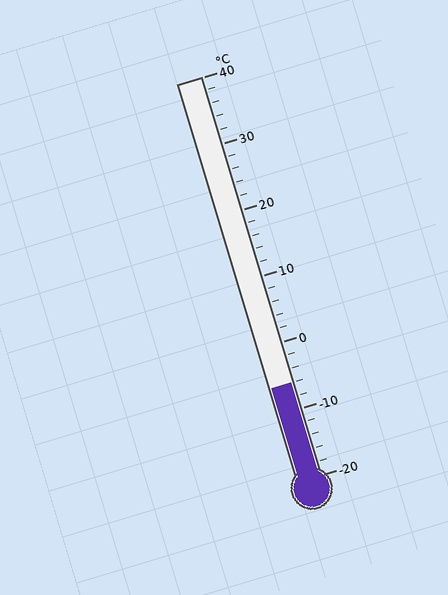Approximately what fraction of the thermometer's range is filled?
The thermometer is filled to approximately 25% of its range.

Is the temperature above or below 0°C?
The temperature is below 0°C.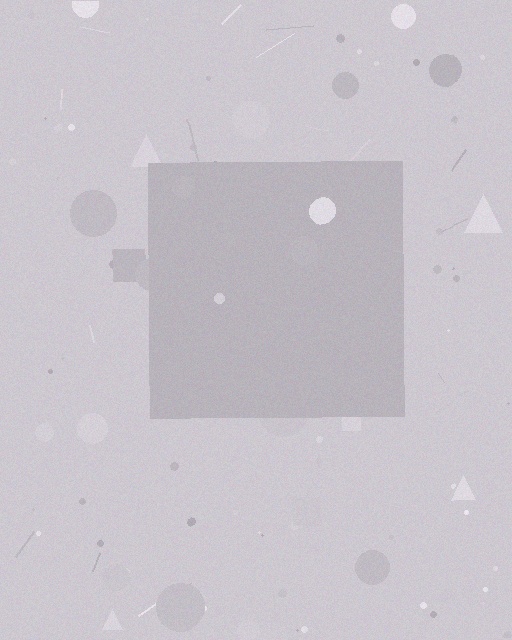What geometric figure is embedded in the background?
A square is embedded in the background.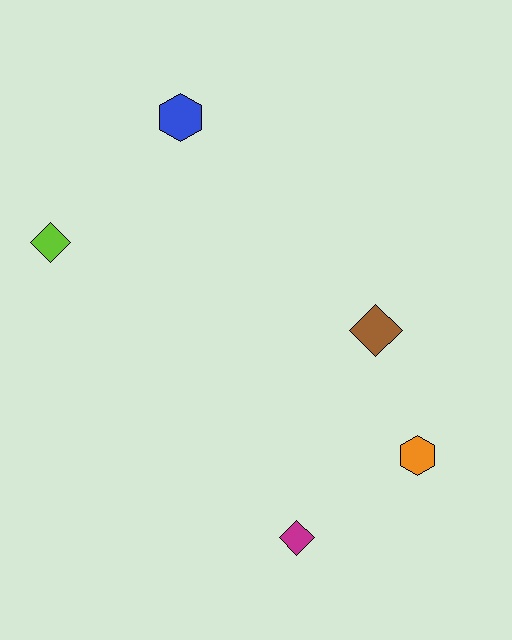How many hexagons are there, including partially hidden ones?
There are 2 hexagons.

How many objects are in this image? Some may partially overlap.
There are 5 objects.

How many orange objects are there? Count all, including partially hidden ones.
There is 1 orange object.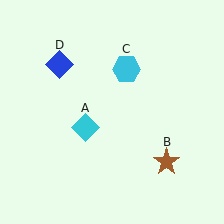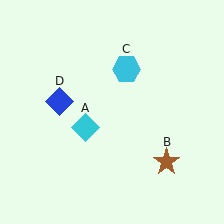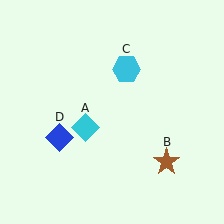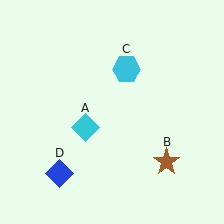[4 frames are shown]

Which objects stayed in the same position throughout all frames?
Cyan diamond (object A) and brown star (object B) and cyan hexagon (object C) remained stationary.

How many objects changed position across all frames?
1 object changed position: blue diamond (object D).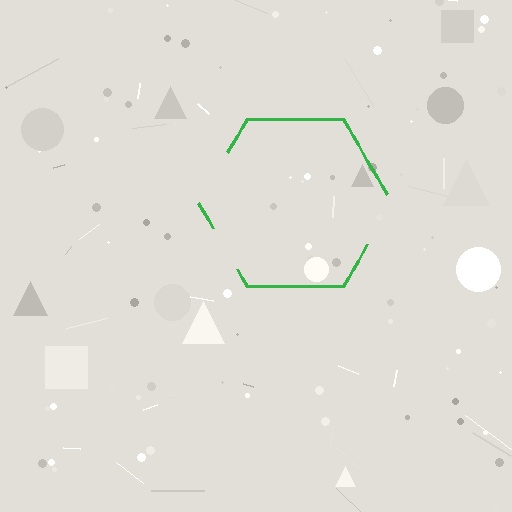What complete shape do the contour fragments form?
The contour fragments form a hexagon.